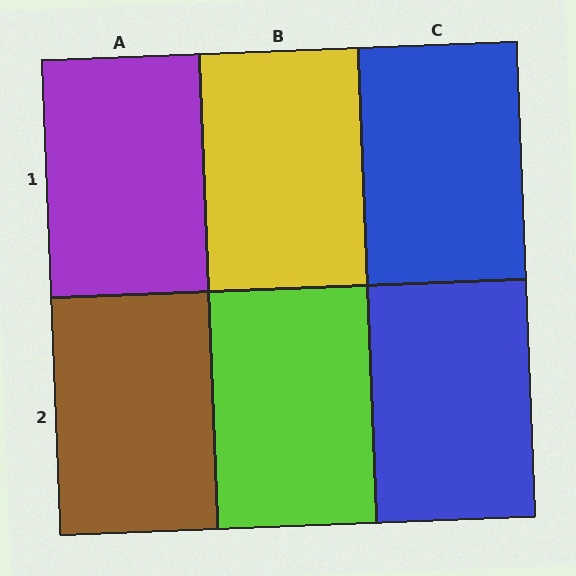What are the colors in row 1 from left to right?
Purple, yellow, blue.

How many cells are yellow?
1 cell is yellow.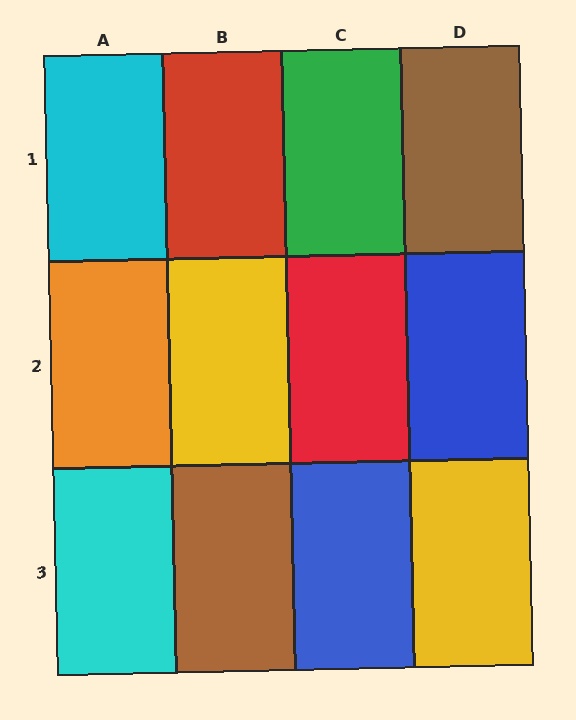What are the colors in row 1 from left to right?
Cyan, red, green, brown.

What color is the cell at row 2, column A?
Orange.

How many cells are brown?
2 cells are brown.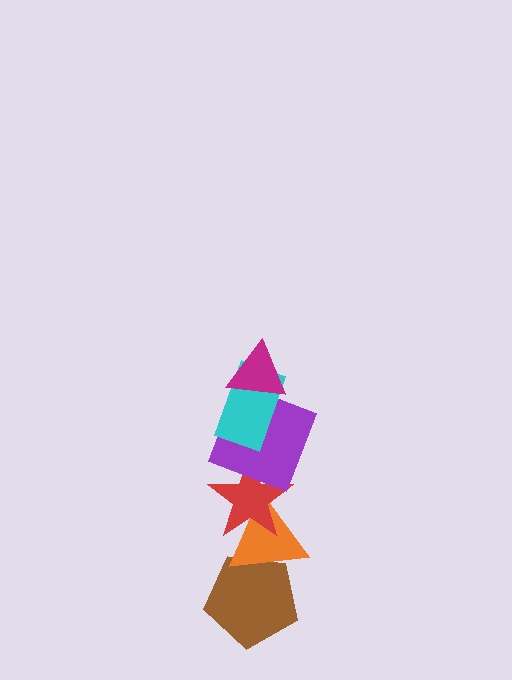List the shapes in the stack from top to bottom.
From top to bottom: the magenta triangle, the cyan rectangle, the purple square, the red star, the orange triangle, the brown pentagon.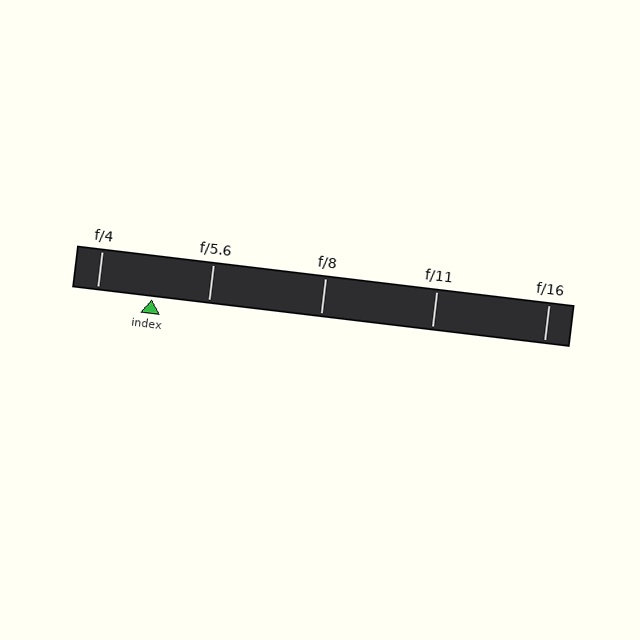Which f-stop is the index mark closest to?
The index mark is closest to f/4.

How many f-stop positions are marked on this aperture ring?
There are 5 f-stop positions marked.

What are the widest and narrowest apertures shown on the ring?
The widest aperture shown is f/4 and the narrowest is f/16.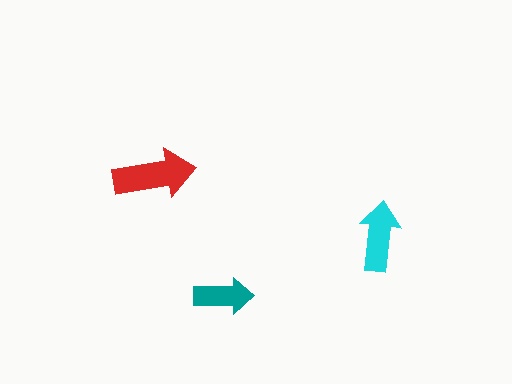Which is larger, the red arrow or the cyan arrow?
The red one.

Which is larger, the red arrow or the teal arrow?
The red one.